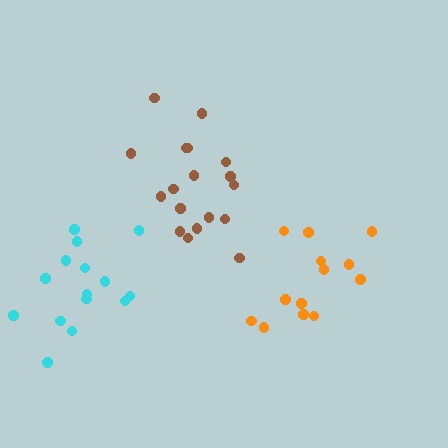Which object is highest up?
The brown cluster is topmost.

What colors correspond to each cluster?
The clusters are colored: cyan, brown, orange.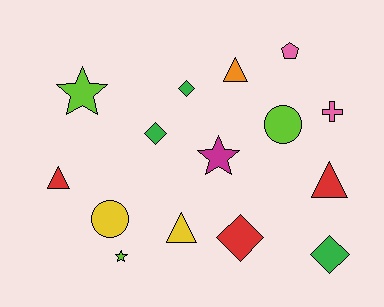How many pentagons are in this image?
There is 1 pentagon.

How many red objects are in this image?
There are 3 red objects.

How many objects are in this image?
There are 15 objects.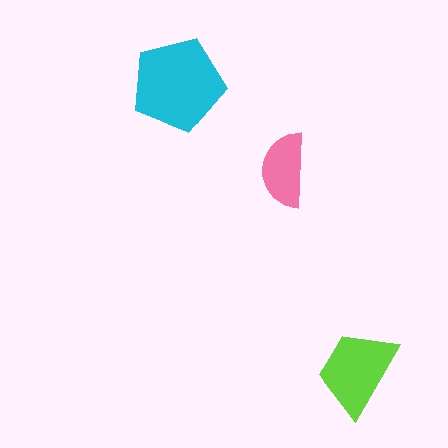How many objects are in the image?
There are 3 objects in the image.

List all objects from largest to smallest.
The cyan pentagon, the lime trapezoid, the pink semicircle.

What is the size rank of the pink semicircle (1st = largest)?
3rd.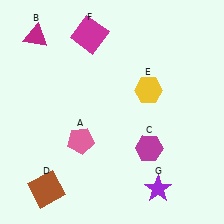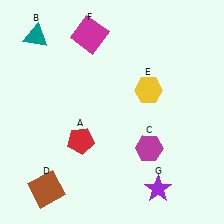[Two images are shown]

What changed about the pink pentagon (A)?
In Image 1, A is pink. In Image 2, it changed to red.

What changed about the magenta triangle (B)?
In Image 1, B is magenta. In Image 2, it changed to teal.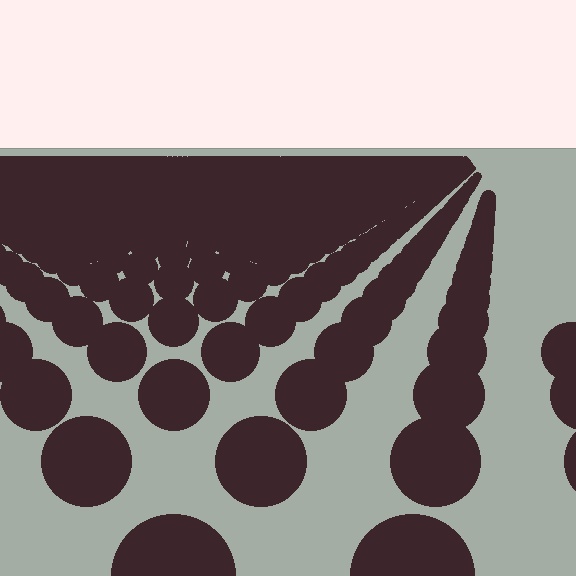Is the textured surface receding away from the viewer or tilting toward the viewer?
The surface is receding away from the viewer. Texture elements get smaller and denser toward the top.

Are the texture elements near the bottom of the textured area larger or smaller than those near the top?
Larger. Near the bottom, elements are closer to the viewer and appear at a bigger on-screen size.